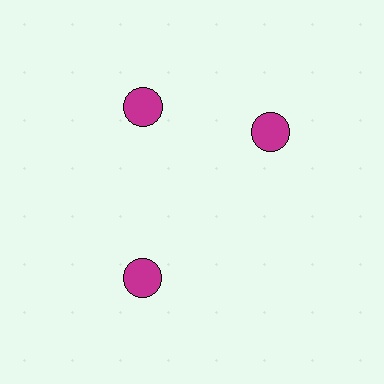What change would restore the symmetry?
The symmetry would be restored by rotating it back into even spacing with its neighbors so that all 3 circles sit at equal angles and equal distance from the center.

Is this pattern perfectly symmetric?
No. The 3 magenta circles are arranged in a ring, but one element near the 3 o'clock position is rotated out of alignment along the ring, breaking the 3-fold rotational symmetry.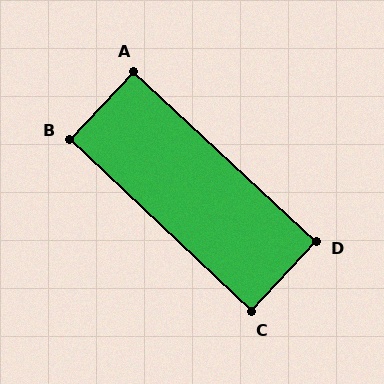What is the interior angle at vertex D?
Approximately 90 degrees (approximately right).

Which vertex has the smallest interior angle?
C, at approximately 89 degrees.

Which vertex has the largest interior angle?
A, at approximately 91 degrees.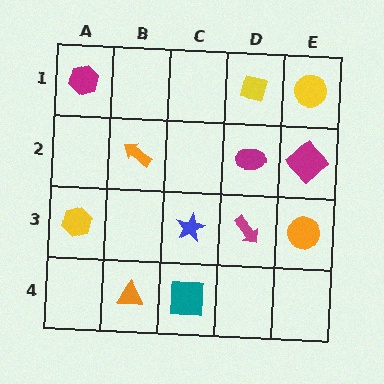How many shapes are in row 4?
2 shapes.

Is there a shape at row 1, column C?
No, that cell is empty.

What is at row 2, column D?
A magenta ellipse.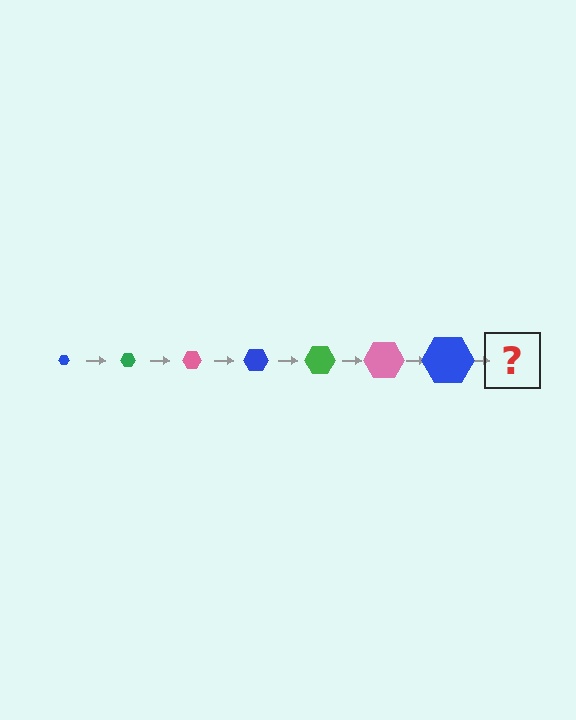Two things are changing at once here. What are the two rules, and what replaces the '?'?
The two rules are that the hexagon grows larger each step and the color cycles through blue, green, and pink. The '?' should be a green hexagon, larger than the previous one.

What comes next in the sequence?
The next element should be a green hexagon, larger than the previous one.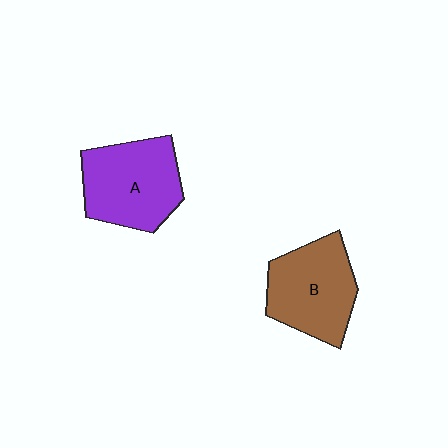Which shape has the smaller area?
Shape B (brown).